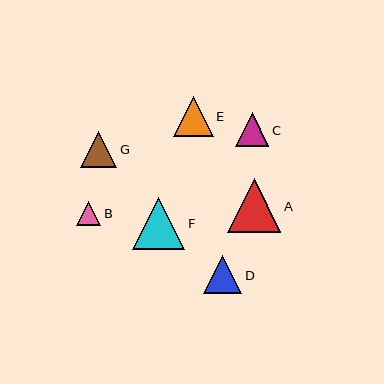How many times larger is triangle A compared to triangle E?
Triangle A is approximately 1.3 times the size of triangle E.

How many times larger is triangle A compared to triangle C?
Triangle A is approximately 1.6 times the size of triangle C.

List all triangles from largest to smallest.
From largest to smallest: A, F, E, D, G, C, B.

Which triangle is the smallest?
Triangle B is the smallest with a size of approximately 24 pixels.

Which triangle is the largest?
Triangle A is the largest with a size of approximately 53 pixels.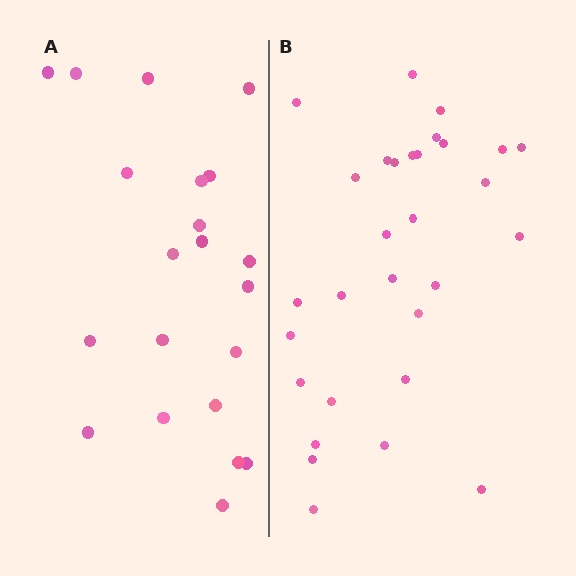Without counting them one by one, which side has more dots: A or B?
Region B (the right region) has more dots.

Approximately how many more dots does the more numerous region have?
Region B has roughly 8 or so more dots than region A.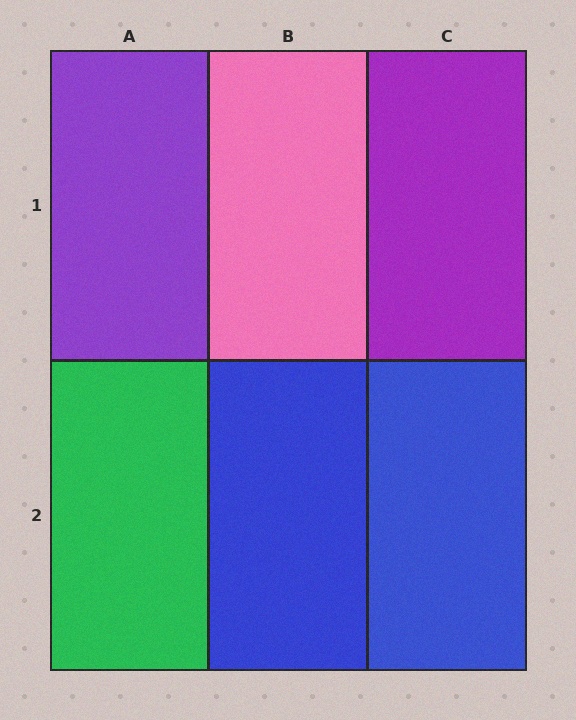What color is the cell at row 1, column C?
Purple.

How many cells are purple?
2 cells are purple.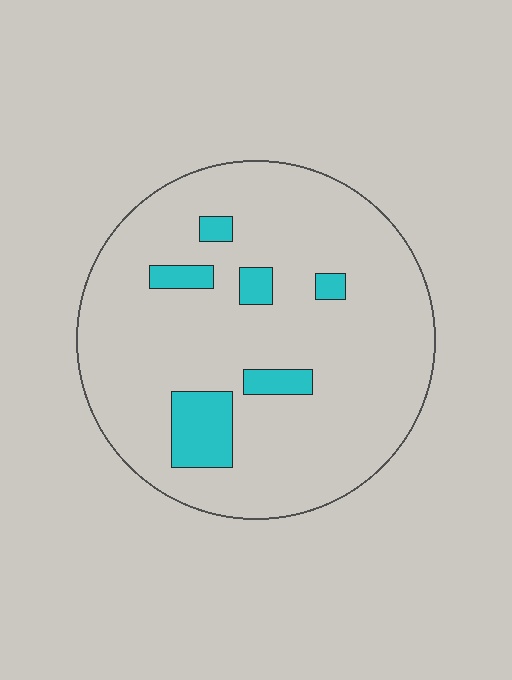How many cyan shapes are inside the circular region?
6.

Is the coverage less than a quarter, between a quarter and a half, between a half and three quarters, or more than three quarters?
Less than a quarter.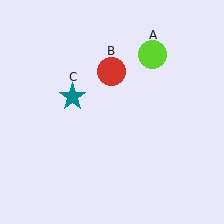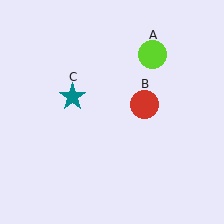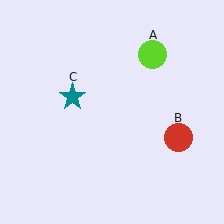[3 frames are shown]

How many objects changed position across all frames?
1 object changed position: red circle (object B).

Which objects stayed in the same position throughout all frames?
Lime circle (object A) and teal star (object C) remained stationary.